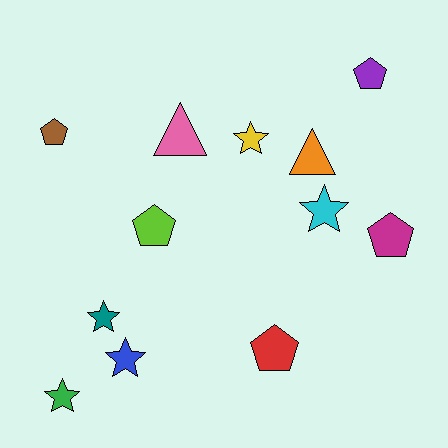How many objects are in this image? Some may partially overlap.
There are 12 objects.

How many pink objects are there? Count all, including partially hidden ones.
There is 1 pink object.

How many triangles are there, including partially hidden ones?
There are 2 triangles.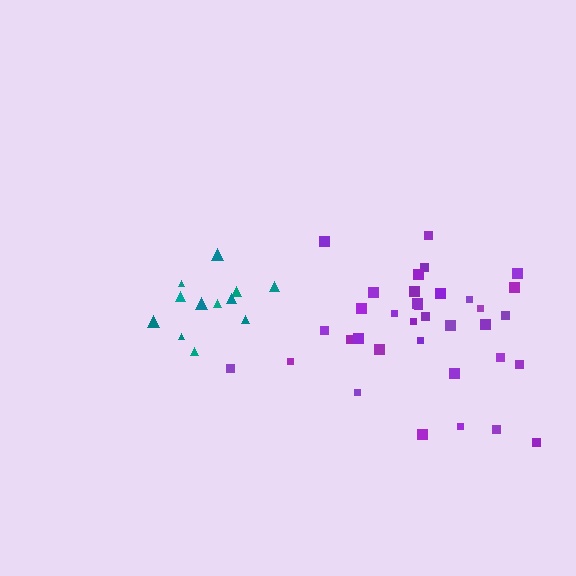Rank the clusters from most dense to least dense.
teal, purple.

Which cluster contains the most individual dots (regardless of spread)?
Purple (35).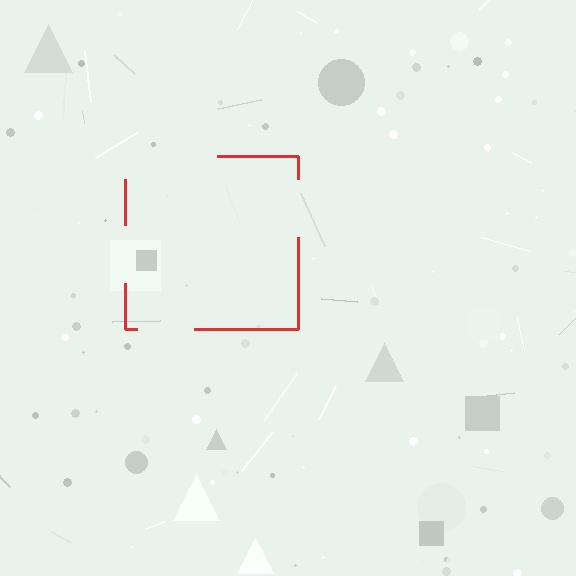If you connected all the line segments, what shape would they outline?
They would outline a square.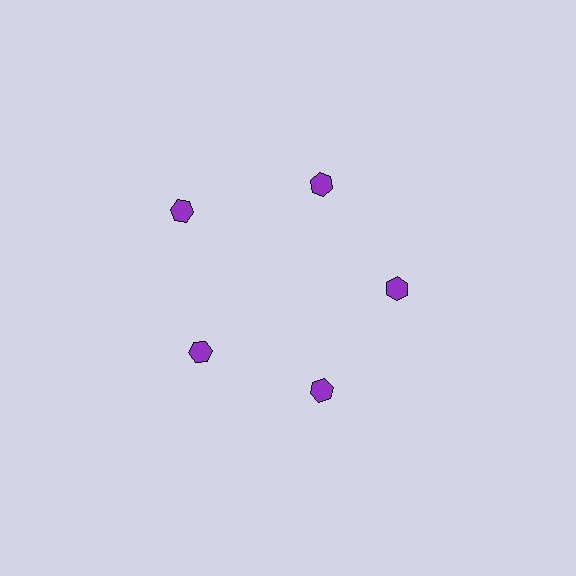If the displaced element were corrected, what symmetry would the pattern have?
It would have 5-fold rotational symmetry — the pattern would map onto itself every 72 degrees.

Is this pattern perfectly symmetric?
No. The 5 purple hexagons are arranged in a ring, but one element near the 10 o'clock position is pushed outward from the center, breaking the 5-fold rotational symmetry.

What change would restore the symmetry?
The symmetry would be restored by moving it inward, back onto the ring so that all 5 hexagons sit at equal angles and equal distance from the center.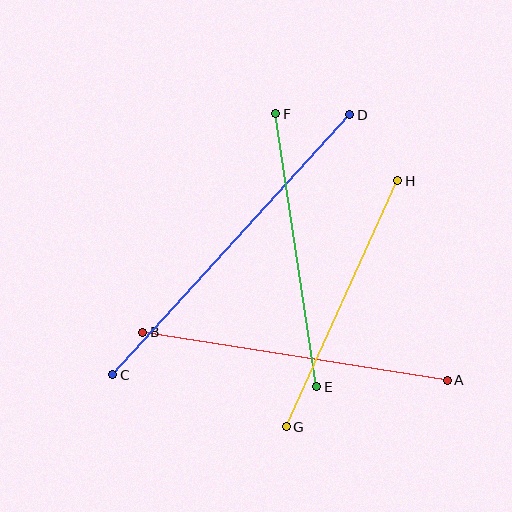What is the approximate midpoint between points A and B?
The midpoint is at approximately (295, 356) pixels.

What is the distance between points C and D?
The distance is approximately 352 pixels.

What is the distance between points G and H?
The distance is approximately 270 pixels.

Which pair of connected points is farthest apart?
Points C and D are farthest apart.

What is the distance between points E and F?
The distance is approximately 276 pixels.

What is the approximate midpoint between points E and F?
The midpoint is at approximately (296, 250) pixels.